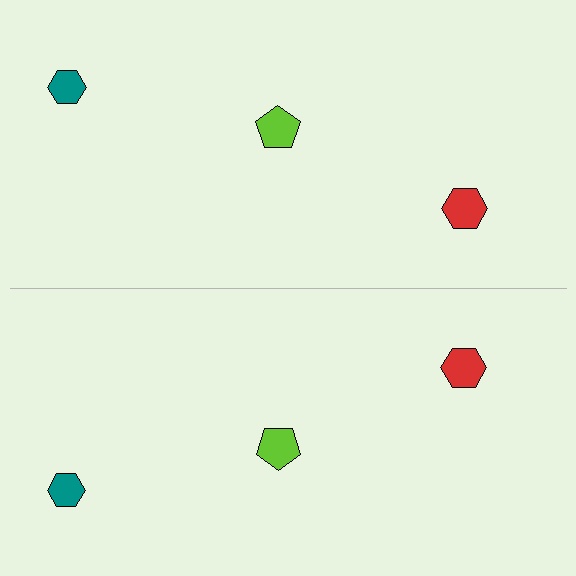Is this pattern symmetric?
Yes, this pattern has bilateral (reflection) symmetry.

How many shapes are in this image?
There are 6 shapes in this image.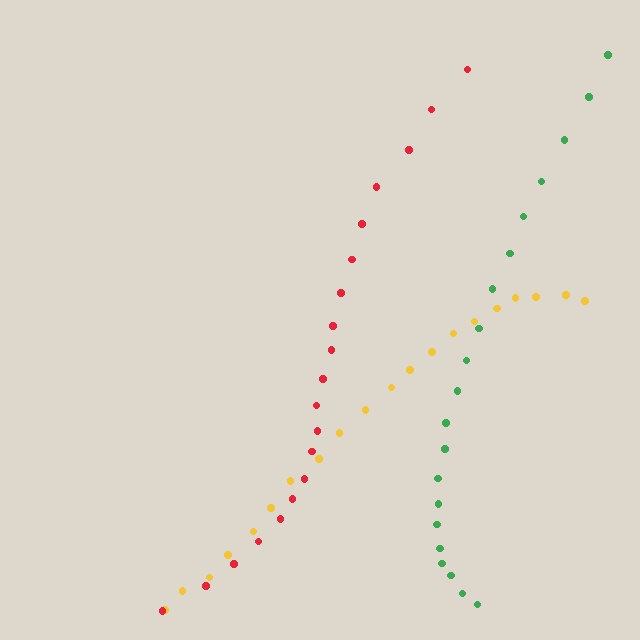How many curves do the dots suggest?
There are 3 distinct paths.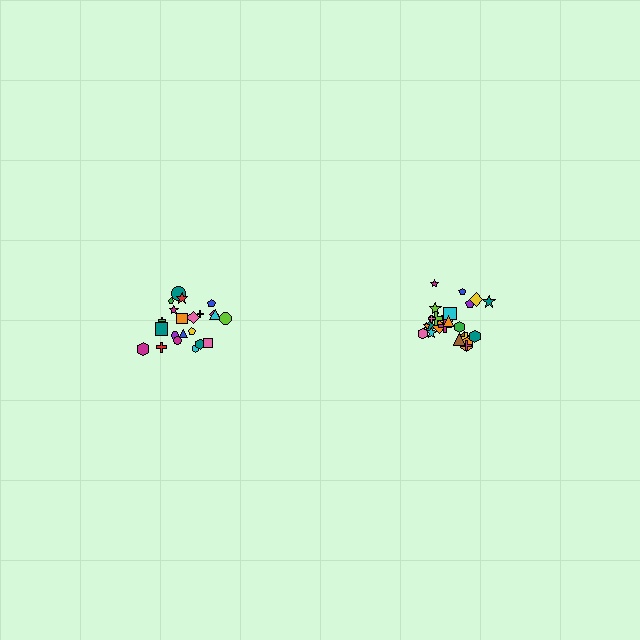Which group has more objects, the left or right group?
The right group.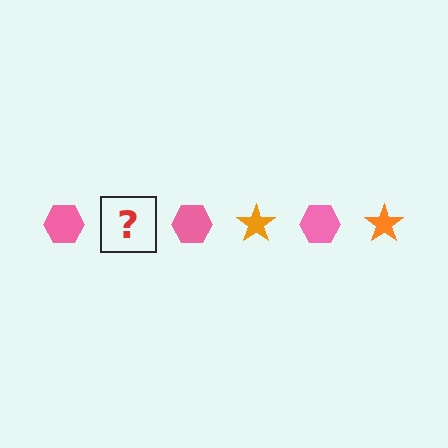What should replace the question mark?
The question mark should be replaced with an orange star.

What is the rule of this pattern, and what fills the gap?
The rule is that the pattern alternates between pink hexagon and orange star. The gap should be filled with an orange star.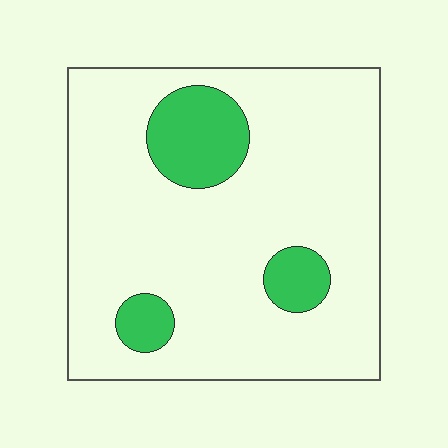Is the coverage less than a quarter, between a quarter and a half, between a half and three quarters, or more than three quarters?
Less than a quarter.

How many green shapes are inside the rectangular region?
3.